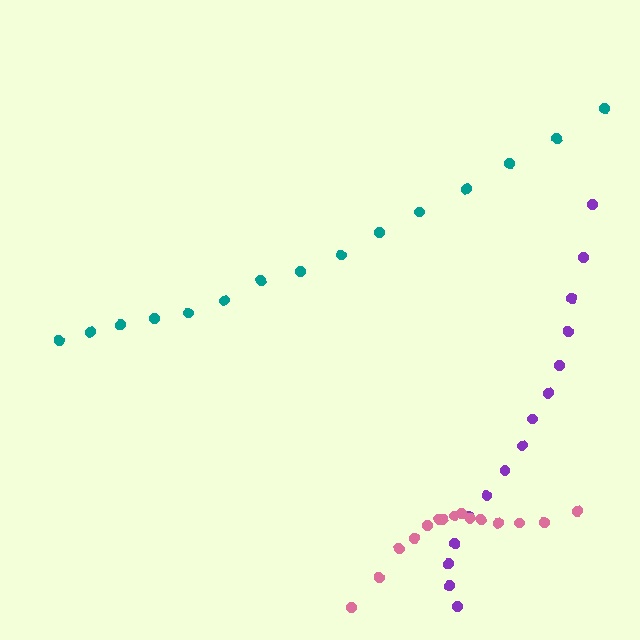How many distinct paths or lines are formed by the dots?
There are 3 distinct paths.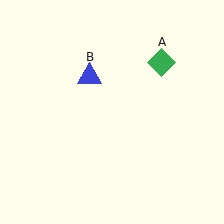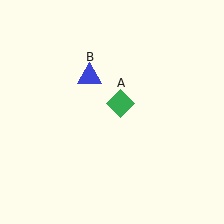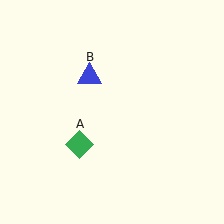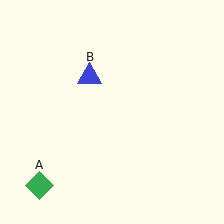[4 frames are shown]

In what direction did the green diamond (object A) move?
The green diamond (object A) moved down and to the left.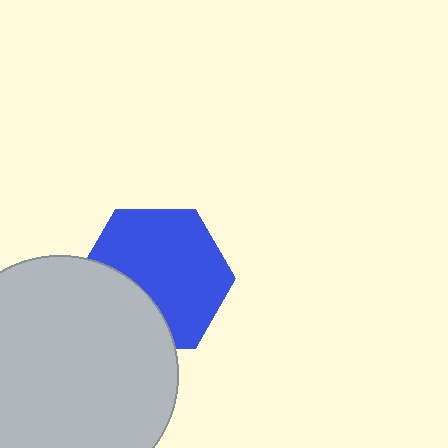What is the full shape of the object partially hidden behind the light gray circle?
The partially hidden object is a blue hexagon.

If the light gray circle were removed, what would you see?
You would see the complete blue hexagon.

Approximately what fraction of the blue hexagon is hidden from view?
Roughly 31% of the blue hexagon is hidden behind the light gray circle.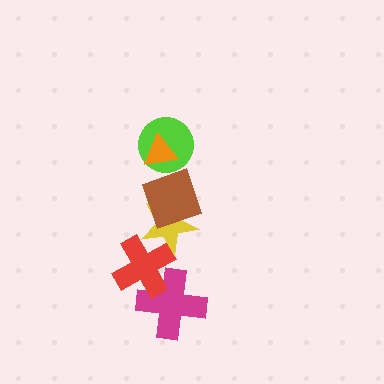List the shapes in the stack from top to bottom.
From top to bottom: the orange triangle, the lime circle, the brown square, the yellow star, the red cross, the magenta cross.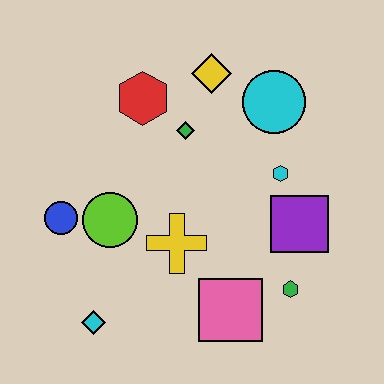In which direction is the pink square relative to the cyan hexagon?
The pink square is below the cyan hexagon.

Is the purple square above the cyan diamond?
Yes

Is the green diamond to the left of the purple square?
Yes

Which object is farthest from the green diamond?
The cyan diamond is farthest from the green diamond.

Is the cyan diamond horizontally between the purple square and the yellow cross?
No